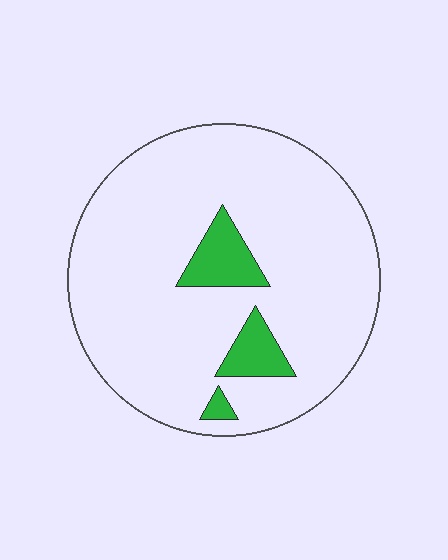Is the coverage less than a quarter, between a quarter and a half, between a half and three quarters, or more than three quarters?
Less than a quarter.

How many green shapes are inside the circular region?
3.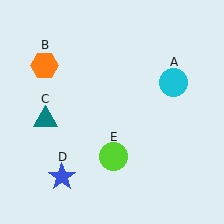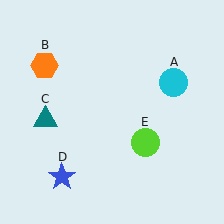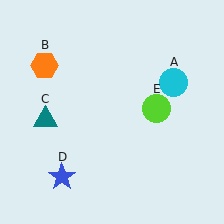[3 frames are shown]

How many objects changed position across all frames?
1 object changed position: lime circle (object E).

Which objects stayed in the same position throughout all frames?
Cyan circle (object A) and orange hexagon (object B) and teal triangle (object C) and blue star (object D) remained stationary.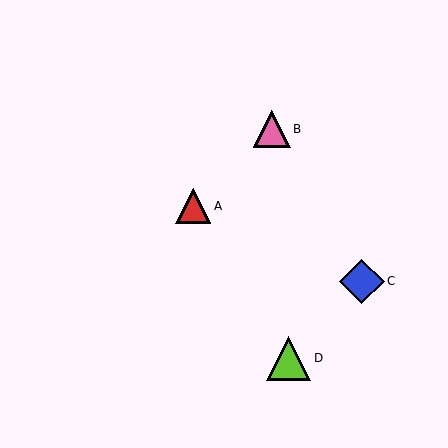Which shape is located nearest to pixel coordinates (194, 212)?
The red triangle (labeled A) at (193, 206) is nearest to that location.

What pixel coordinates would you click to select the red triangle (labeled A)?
Click at (193, 206) to select the red triangle A.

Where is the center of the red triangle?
The center of the red triangle is at (193, 206).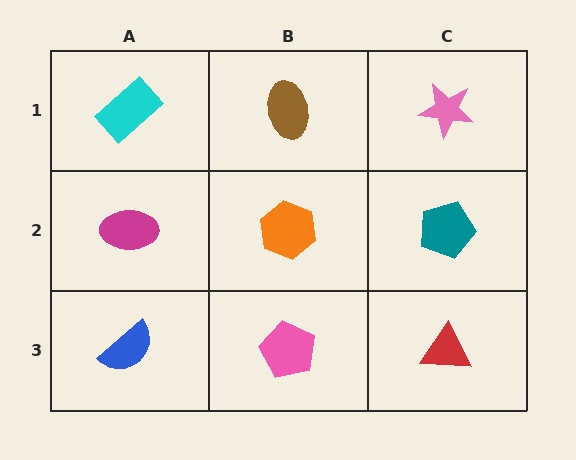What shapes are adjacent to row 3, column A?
A magenta ellipse (row 2, column A), a pink pentagon (row 3, column B).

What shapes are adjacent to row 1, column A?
A magenta ellipse (row 2, column A), a brown ellipse (row 1, column B).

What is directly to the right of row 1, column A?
A brown ellipse.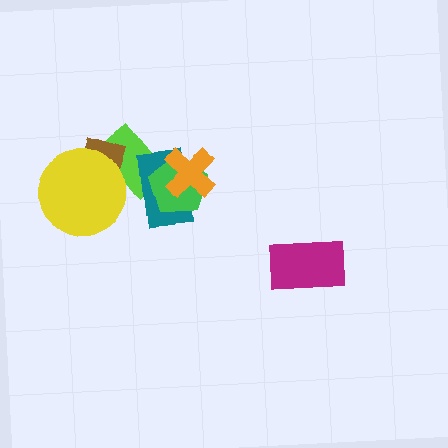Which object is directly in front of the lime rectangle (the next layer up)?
The teal rectangle is directly in front of the lime rectangle.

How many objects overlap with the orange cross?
2 objects overlap with the orange cross.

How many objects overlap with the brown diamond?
2 objects overlap with the brown diamond.